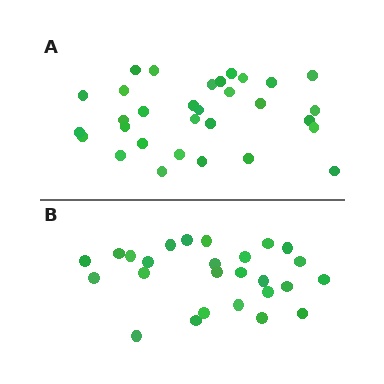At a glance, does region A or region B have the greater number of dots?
Region A (the top region) has more dots.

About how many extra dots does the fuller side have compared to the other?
Region A has about 5 more dots than region B.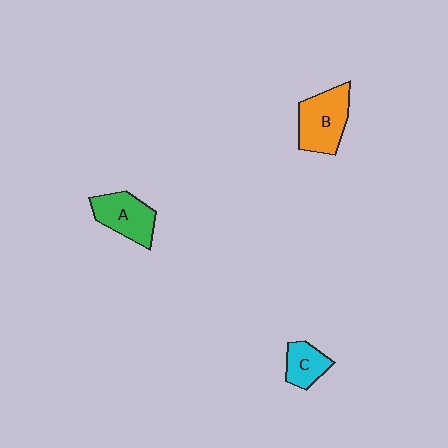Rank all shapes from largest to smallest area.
From largest to smallest: B (orange), A (green), C (cyan).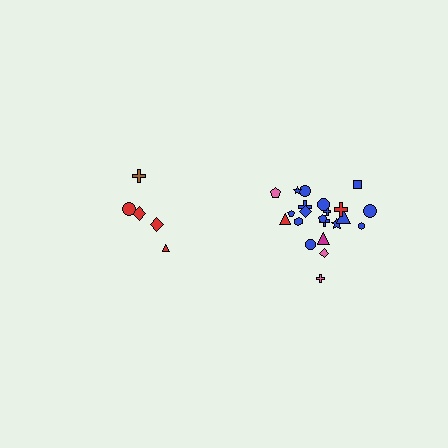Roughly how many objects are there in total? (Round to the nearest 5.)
Roughly 25 objects in total.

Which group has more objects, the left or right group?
The right group.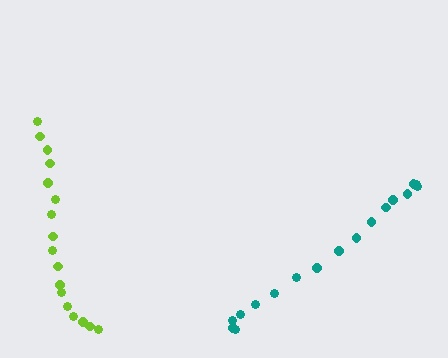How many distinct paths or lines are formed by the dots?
There are 2 distinct paths.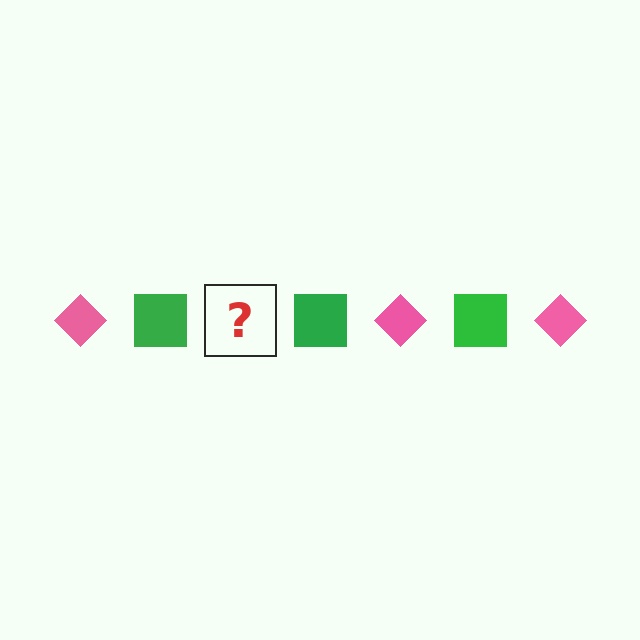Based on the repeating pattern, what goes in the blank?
The blank should be a pink diamond.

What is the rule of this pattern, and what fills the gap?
The rule is that the pattern alternates between pink diamond and green square. The gap should be filled with a pink diamond.